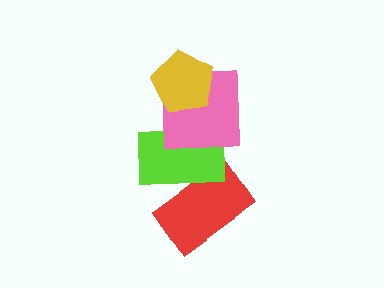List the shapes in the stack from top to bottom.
From top to bottom: the yellow pentagon, the pink square, the lime rectangle, the red rectangle.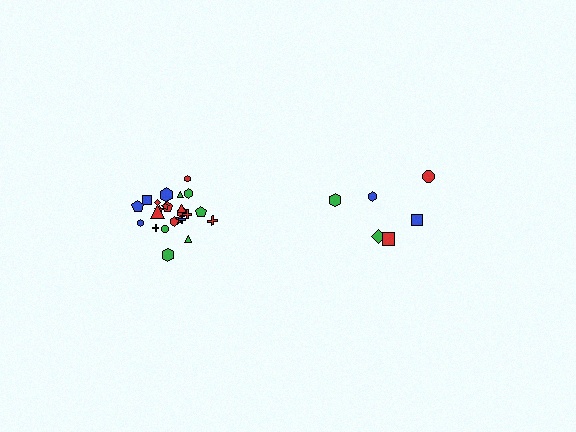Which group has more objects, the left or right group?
The left group.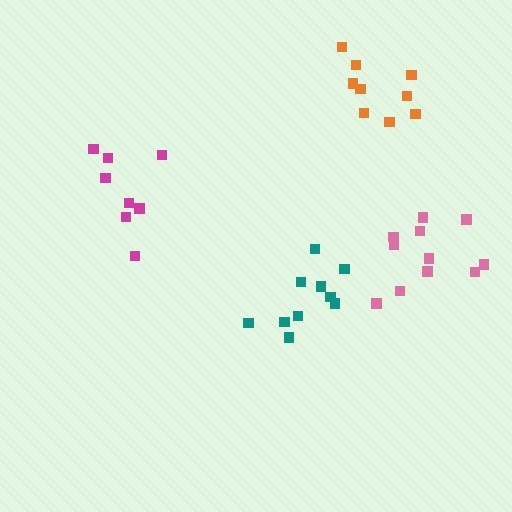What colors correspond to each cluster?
The clusters are colored: pink, teal, orange, magenta.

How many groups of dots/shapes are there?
There are 4 groups.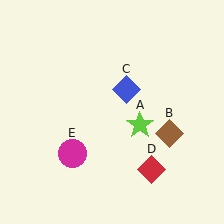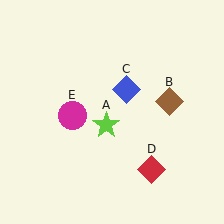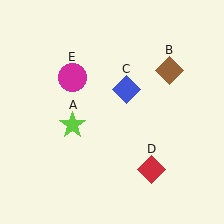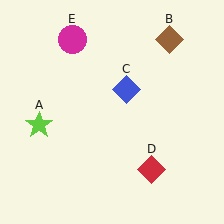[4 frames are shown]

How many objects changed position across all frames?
3 objects changed position: lime star (object A), brown diamond (object B), magenta circle (object E).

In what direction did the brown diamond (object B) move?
The brown diamond (object B) moved up.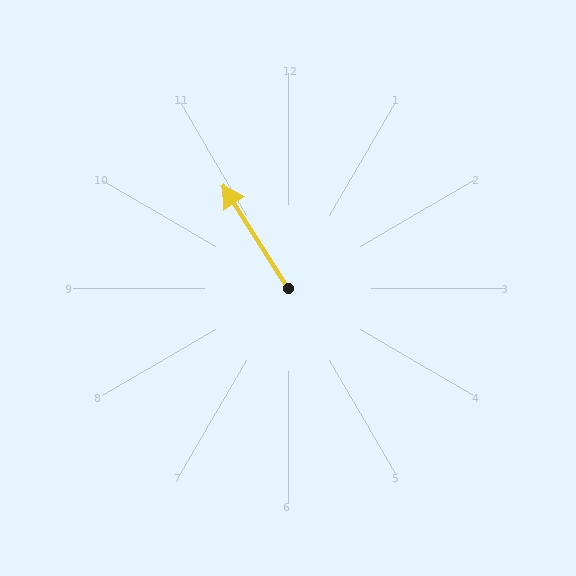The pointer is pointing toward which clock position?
Roughly 11 o'clock.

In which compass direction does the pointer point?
Northwest.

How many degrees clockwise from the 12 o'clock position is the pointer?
Approximately 327 degrees.